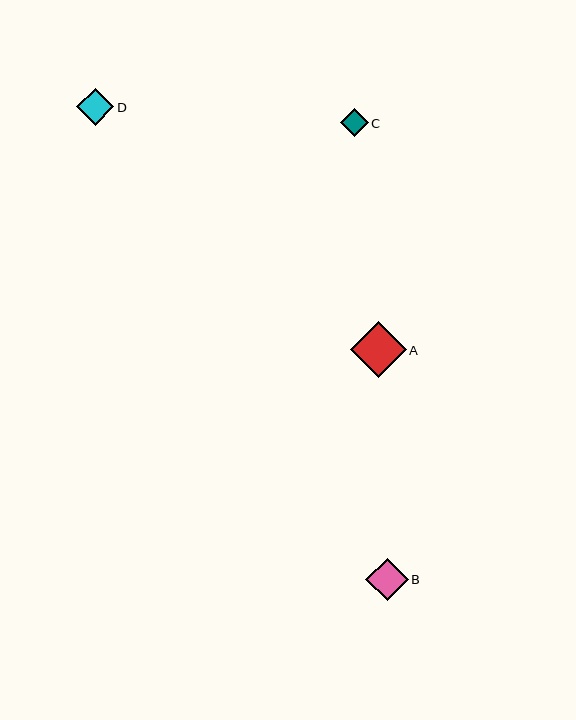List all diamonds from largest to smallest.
From largest to smallest: A, B, D, C.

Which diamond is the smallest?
Diamond C is the smallest with a size of approximately 28 pixels.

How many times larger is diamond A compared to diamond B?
Diamond A is approximately 1.3 times the size of diamond B.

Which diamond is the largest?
Diamond A is the largest with a size of approximately 56 pixels.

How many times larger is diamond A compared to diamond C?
Diamond A is approximately 2.0 times the size of diamond C.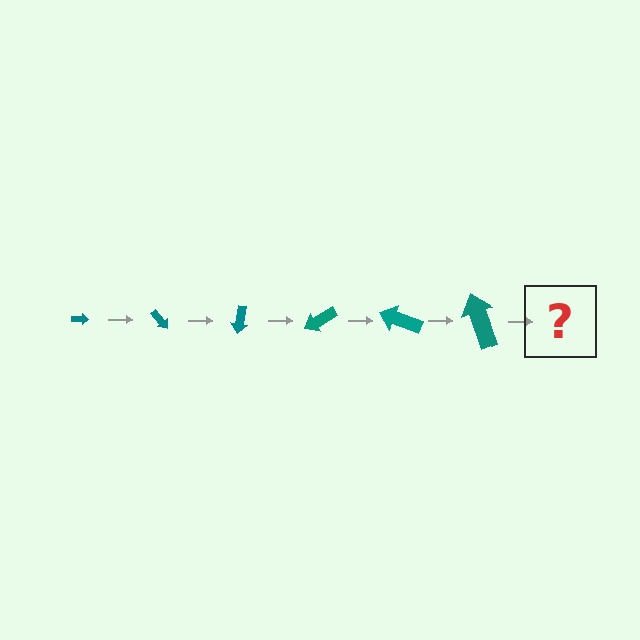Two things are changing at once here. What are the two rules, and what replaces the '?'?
The two rules are that the arrow grows larger each step and it rotates 50 degrees each step. The '?' should be an arrow, larger than the previous one and rotated 300 degrees from the start.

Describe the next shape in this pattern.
It should be an arrow, larger than the previous one and rotated 300 degrees from the start.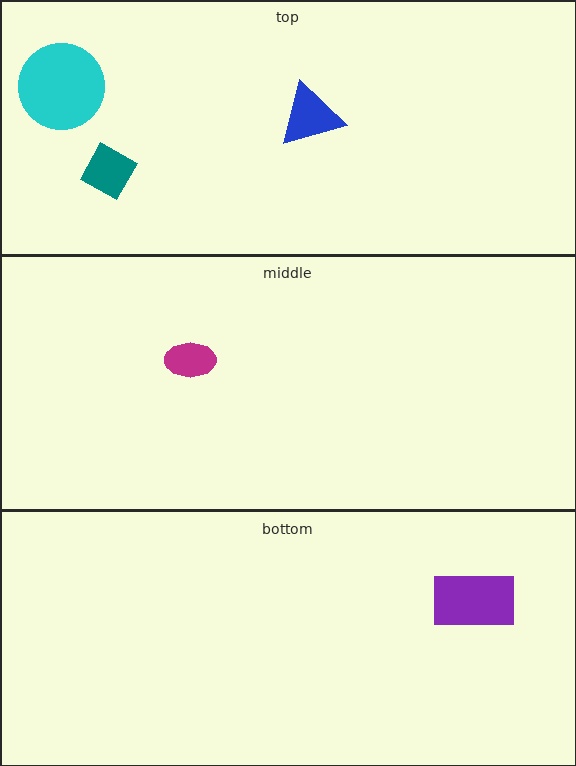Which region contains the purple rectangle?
The bottom region.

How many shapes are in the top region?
3.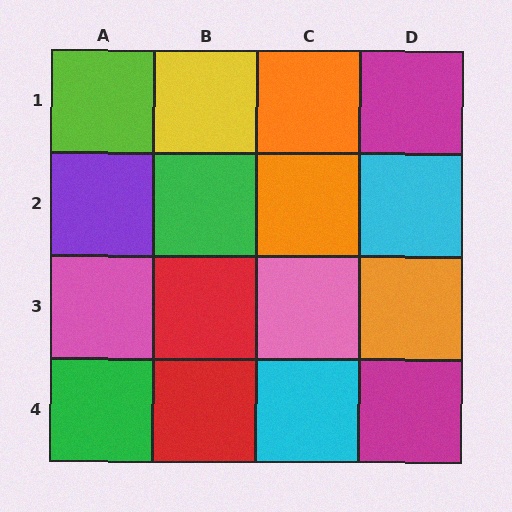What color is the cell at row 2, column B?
Green.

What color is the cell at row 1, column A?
Lime.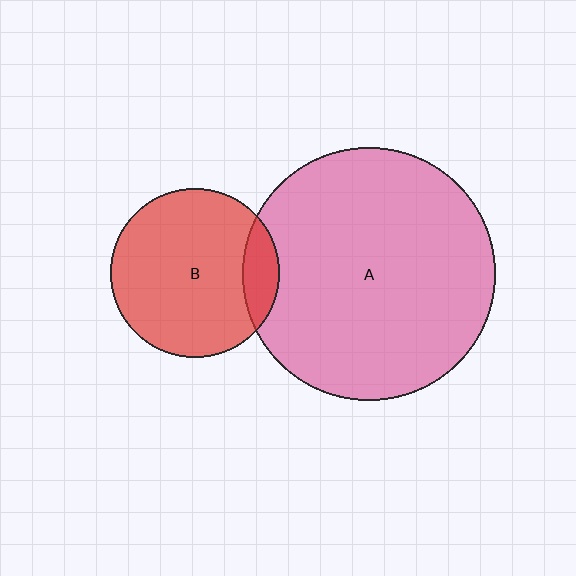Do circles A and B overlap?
Yes.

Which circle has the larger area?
Circle A (pink).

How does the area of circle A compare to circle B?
Approximately 2.2 times.